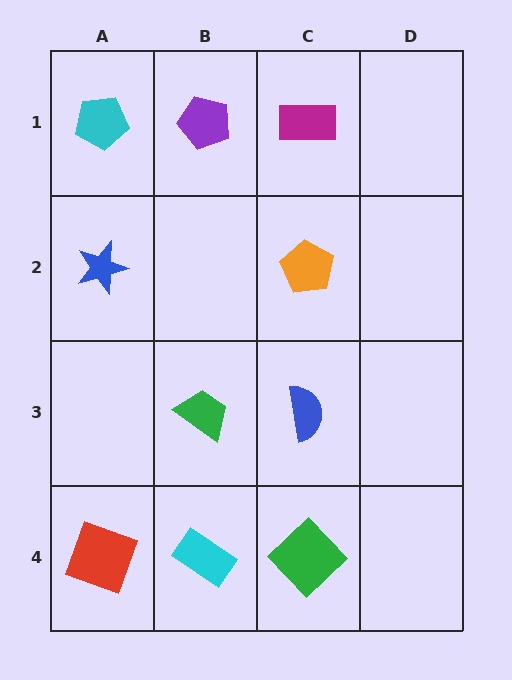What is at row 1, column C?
A magenta rectangle.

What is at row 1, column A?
A cyan pentagon.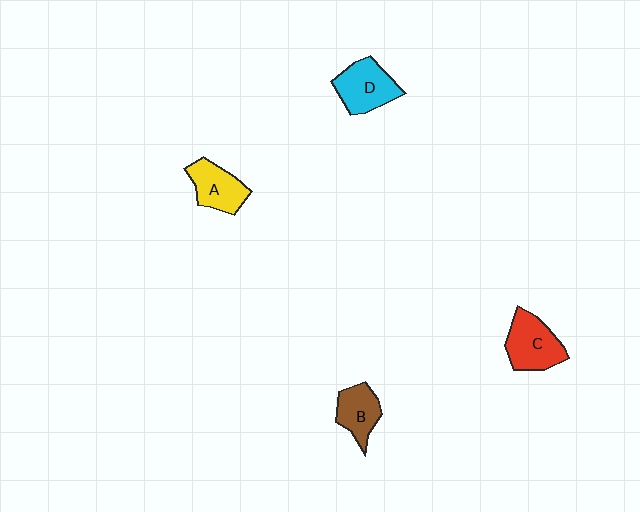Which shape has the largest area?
Shape C (red).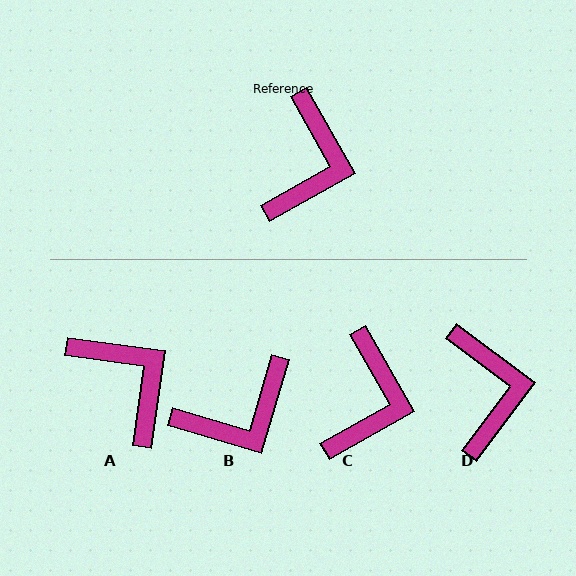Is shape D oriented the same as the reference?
No, it is off by about 24 degrees.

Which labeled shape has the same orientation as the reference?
C.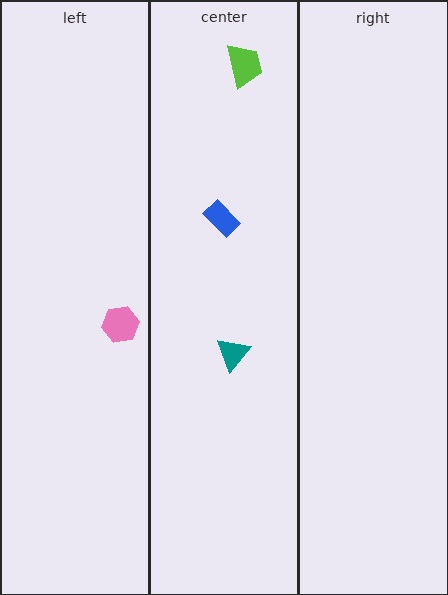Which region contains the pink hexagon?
The left region.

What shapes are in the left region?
The pink hexagon.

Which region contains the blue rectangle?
The center region.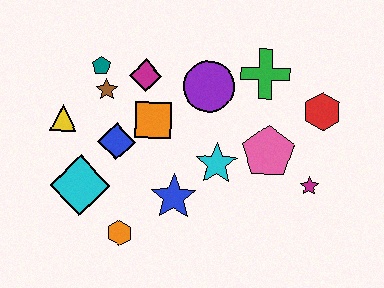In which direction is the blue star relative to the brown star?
The blue star is below the brown star.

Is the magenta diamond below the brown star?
No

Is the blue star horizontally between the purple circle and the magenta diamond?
Yes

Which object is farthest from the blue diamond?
The red hexagon is farthest from the blue diamond.